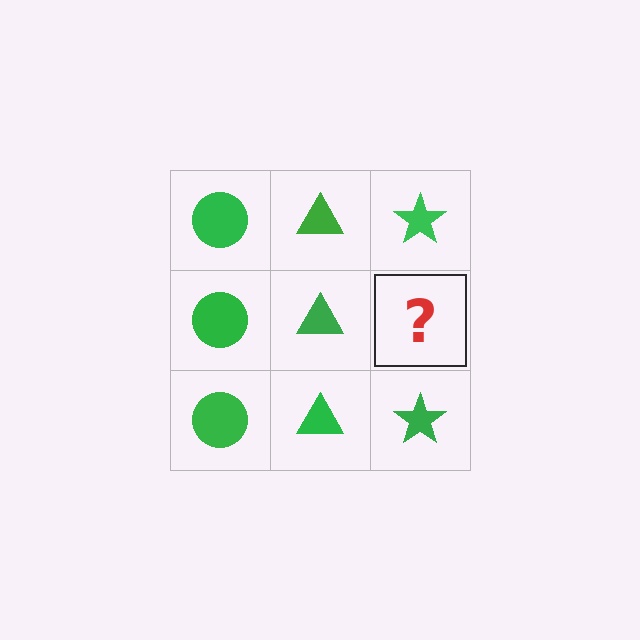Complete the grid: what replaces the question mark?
The question mark should be replaced with a green star.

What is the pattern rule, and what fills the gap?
The rule is that each column has a consistent shape. The gap should be filled with a green star.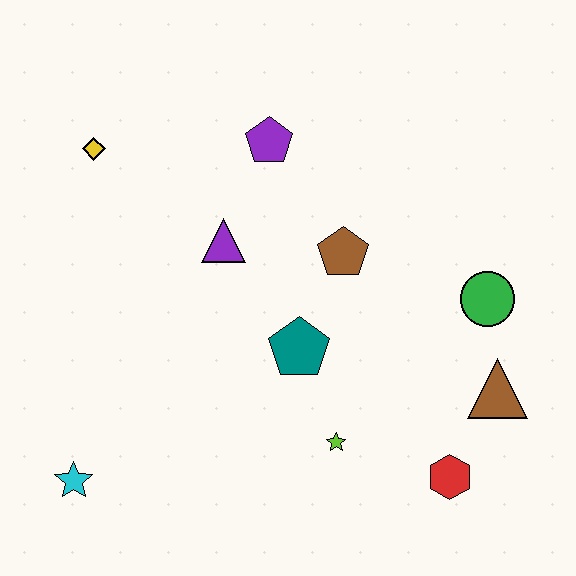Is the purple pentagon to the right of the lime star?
No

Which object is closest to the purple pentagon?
The purple triangle is closest to the purple pentagon.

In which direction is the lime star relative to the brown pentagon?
The lime star is below the brown pentagon.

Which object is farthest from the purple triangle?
The red hexagon is farthest from the purple triangle.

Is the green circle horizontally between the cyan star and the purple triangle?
No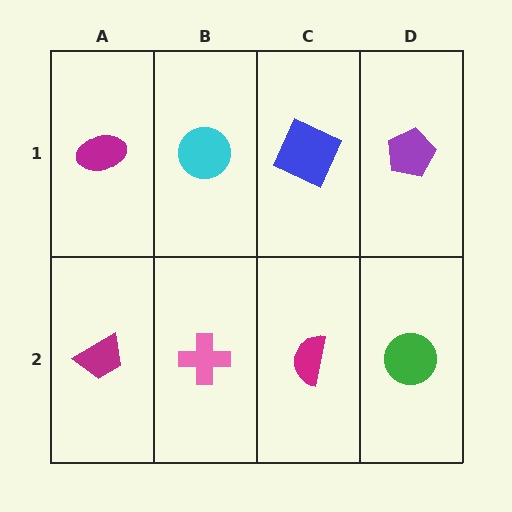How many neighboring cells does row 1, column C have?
3.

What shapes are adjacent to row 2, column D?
A purple pentagon (row 1, column D), a magenta semicircle (row 2, column C).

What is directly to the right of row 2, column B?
A magenta semicircle.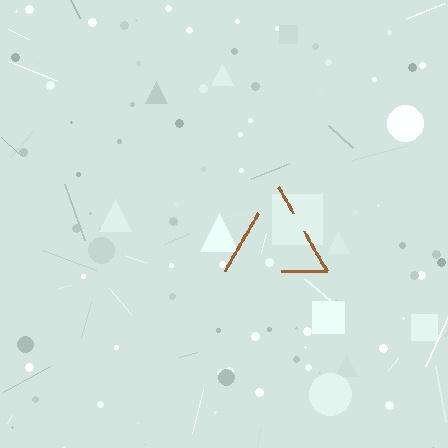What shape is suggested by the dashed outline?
The dashed outline suggests a triangle.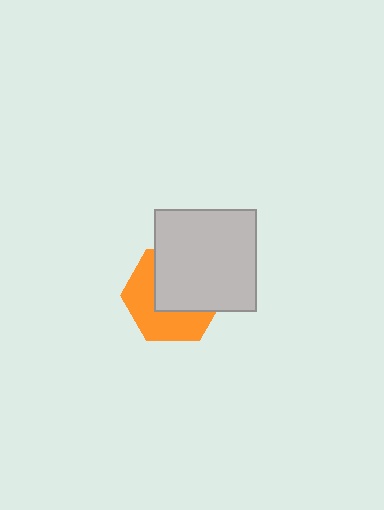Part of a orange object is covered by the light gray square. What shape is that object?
It is a hexagon.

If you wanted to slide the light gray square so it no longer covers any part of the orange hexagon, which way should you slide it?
Slide it toward the upper-right — that is the most direct way to separate the two shapes.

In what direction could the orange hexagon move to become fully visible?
The orange hexagon could move toward the lower-left. That would shift it out from behind the light gray square entirely.